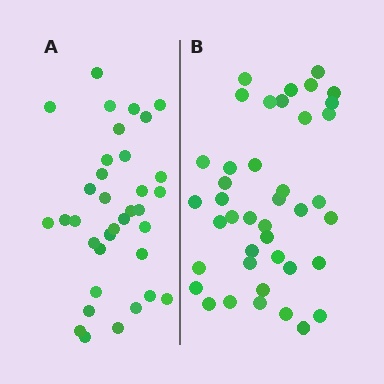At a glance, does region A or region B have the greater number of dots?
Region B (the right region) has more dots.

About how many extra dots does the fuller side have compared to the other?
Region B has about 6 more dots than region A.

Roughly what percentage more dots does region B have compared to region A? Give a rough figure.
About 15% more.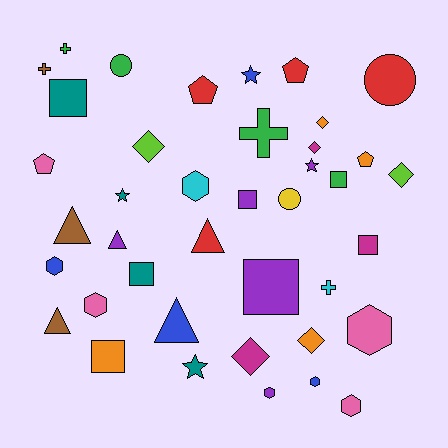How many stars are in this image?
There are 4 stars.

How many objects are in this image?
There are 40 objects.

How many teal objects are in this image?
There are 4 teal objects.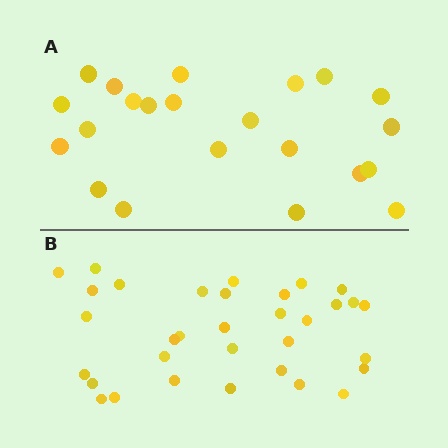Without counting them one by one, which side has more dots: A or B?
Region B (the bottom region) has more dots.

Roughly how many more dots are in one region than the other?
Region B has roughly 12 or so more dots than region A.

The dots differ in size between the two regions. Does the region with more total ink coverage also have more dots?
No. Region A has more total ink coverage because its dots are larger, but region B actually contains more individual dots. Total area can be misleading — the number of items is what matters here.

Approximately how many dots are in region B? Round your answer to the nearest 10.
About 30 dots. (The exact count is 33, which rounds to 30.)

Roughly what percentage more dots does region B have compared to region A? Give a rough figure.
About 50% more.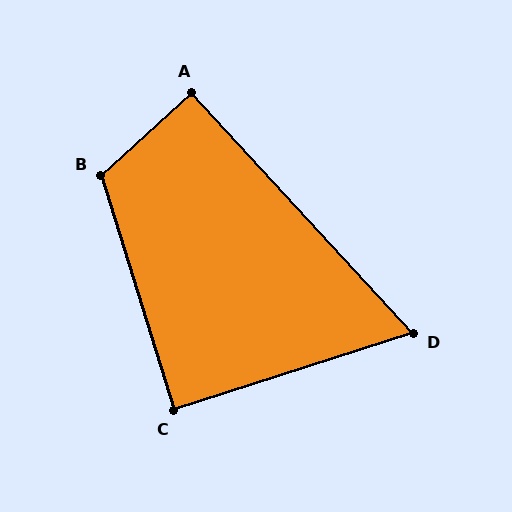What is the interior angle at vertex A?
Approximately 91 degrees (approximately right).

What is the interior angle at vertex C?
Approximately 89 degrees (approximately right).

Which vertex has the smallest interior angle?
D, at approximately 65 degrees.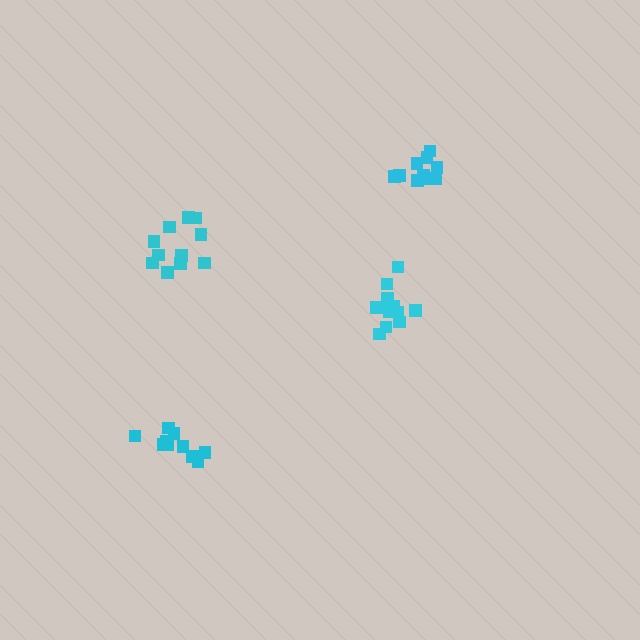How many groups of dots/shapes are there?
There are 4 groups.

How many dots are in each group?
Group 1: 11 dots, Group 2: 11 dots, Group 3: 10 dots, Group 4: 11 dots (43 total).